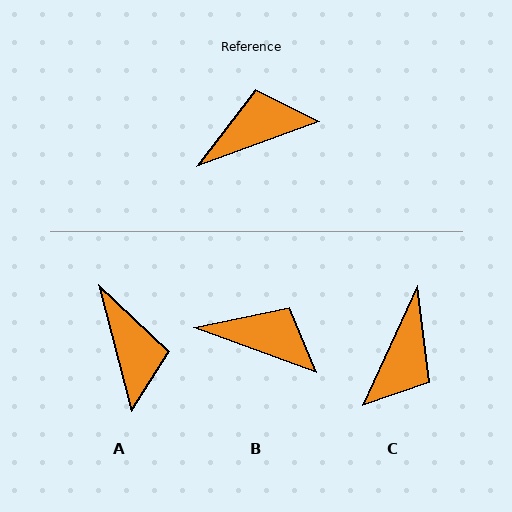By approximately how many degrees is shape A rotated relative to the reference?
Approximately 95 degrees clockwise.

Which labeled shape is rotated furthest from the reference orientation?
C, about 135 degrees away.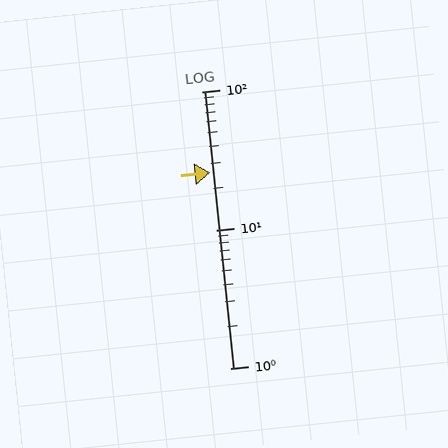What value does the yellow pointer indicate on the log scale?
The pointer indicates approximately 26.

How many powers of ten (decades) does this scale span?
The scale spans 2 decades, from 1 to 100.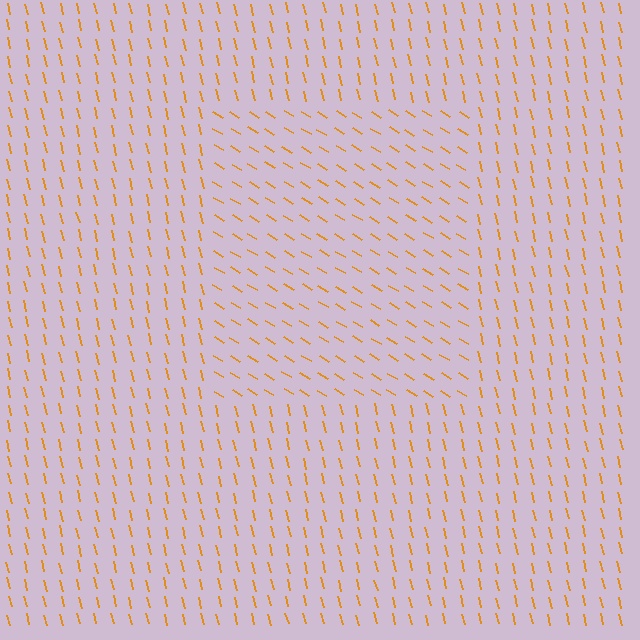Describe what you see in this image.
The image is filled with small orange line segments. A rectangle region in the image has lines oriented differently from the surrounding lines, creating a visible texture boundary.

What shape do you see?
I see a rectangle.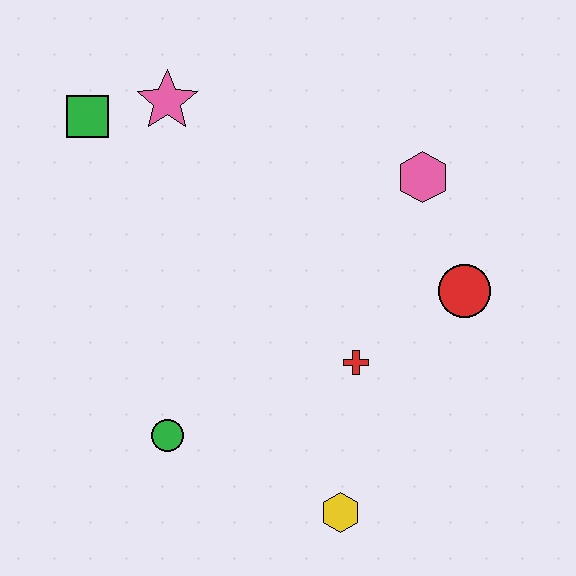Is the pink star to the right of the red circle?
No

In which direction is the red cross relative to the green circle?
The red cross is to the right of the green circle.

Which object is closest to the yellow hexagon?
The red cross is closest to the yellow hexagon.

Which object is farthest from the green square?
The yellow hexagon is farthest from the green square.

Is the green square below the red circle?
No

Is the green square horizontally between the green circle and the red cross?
No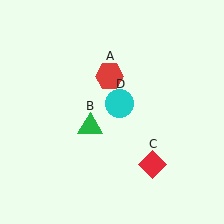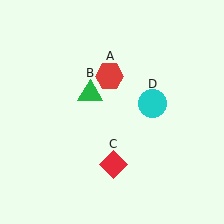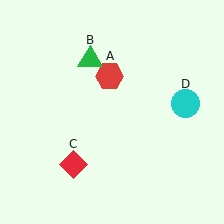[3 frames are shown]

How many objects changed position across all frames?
3 objects changed position: green triangle (object B), red diamond (object C), cyan circle (object D).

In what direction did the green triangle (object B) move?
The green triangle (object B) moved up.